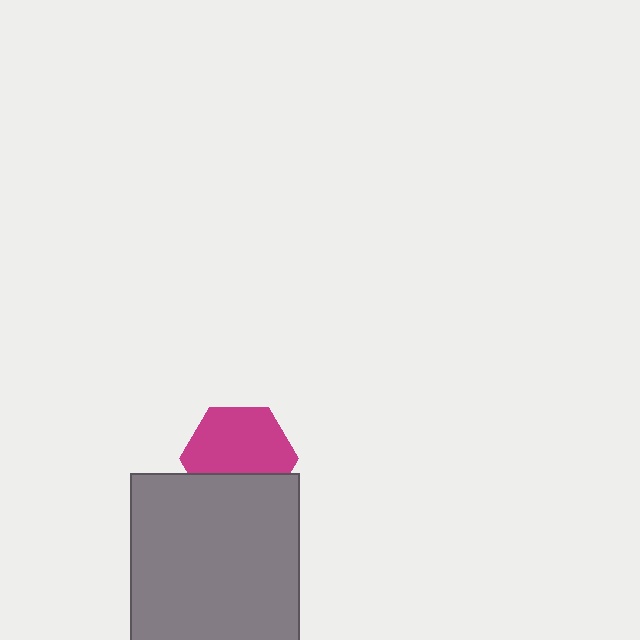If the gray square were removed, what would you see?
You would see the complete magenta hexagon.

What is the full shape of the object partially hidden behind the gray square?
The partially hidden object is a magenta hexagon.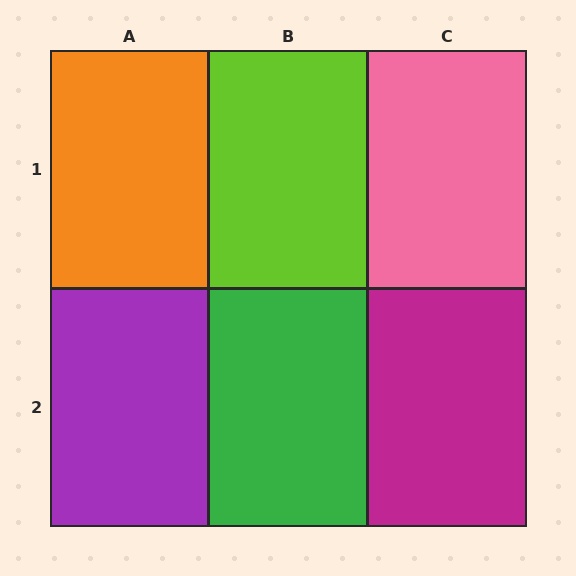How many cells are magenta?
1 cell is magenta.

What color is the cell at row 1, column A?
Orange.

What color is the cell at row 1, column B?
Lime.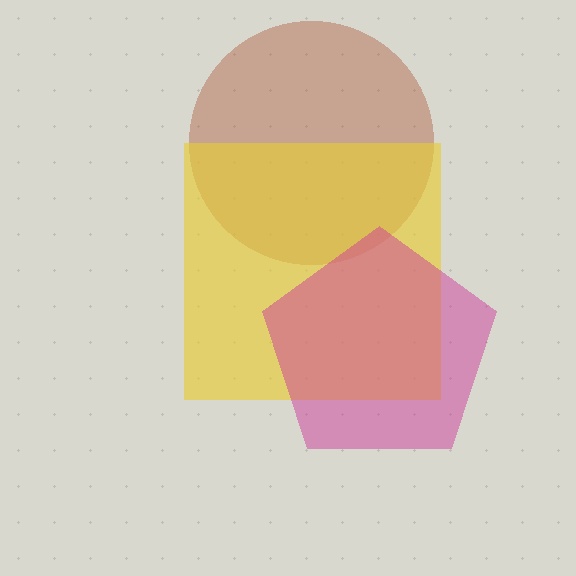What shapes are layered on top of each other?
The layered shapes are: a brown circle, a yellow square, a magenta pentagon.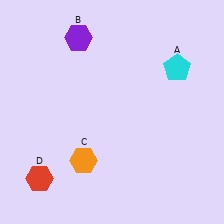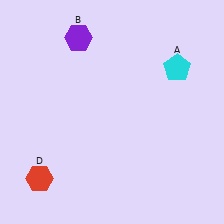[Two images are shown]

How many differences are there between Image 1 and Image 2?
There is 1 difference between the two images.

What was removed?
The orange hexagon (C) was removed in Image 2.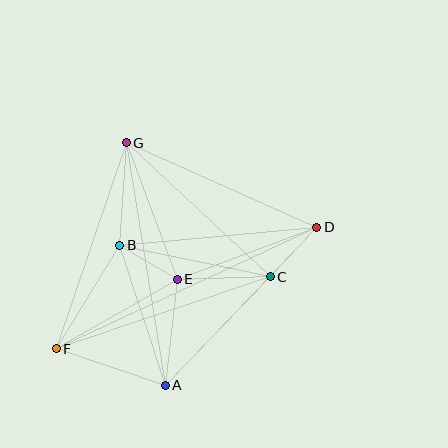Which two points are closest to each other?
Points B and E are closest to each other.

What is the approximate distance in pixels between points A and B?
The distance between A and B is approximately 147 pixels.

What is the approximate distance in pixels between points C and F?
The distance between C and F is approximately 226 pixels.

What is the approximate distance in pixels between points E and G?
The distance between E and G is approximately 146 pixels.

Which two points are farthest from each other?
Points D and F are farthest from each other.